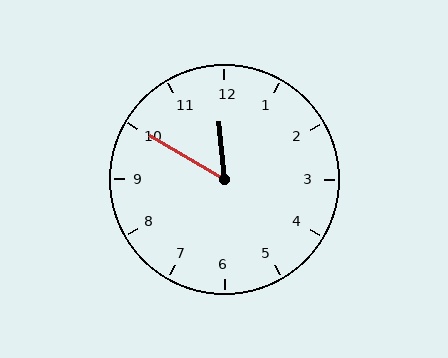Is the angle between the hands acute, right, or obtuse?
It is acute.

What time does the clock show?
11:50.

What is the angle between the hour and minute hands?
Approximately 55 degrees.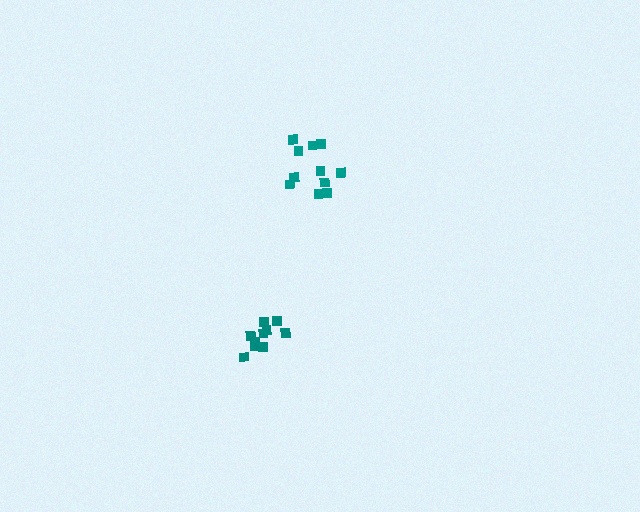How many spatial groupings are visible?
There are 2 spatial groupings.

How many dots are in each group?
Group 1: 10 dots, Group 2: 12 dots (22 total).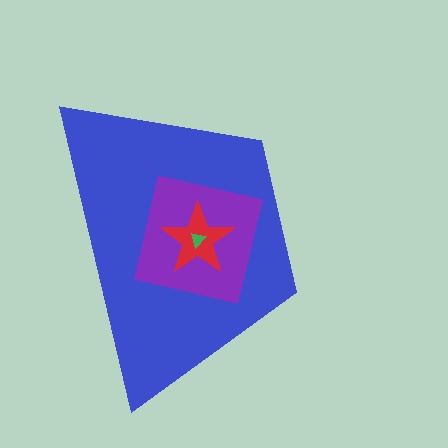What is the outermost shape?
The blue trapezoid.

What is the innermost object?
The green triangle.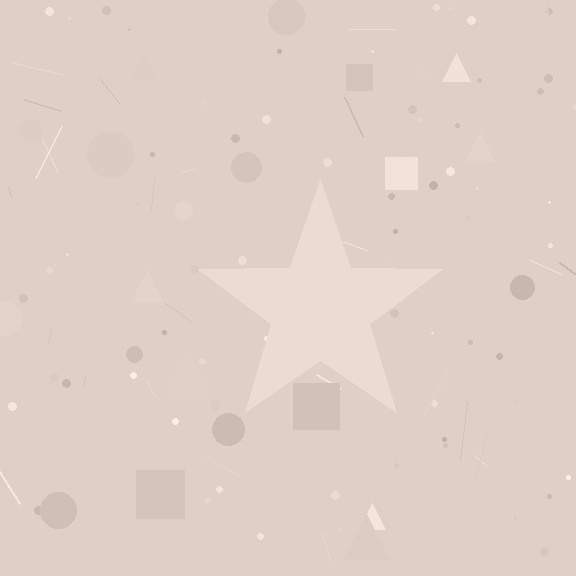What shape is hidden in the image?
A star is hidden in the image.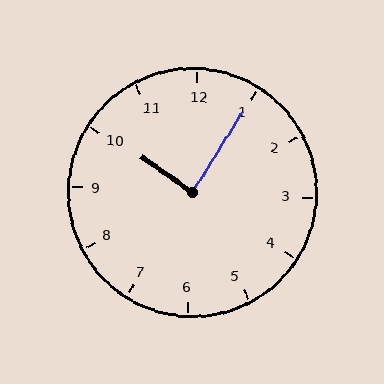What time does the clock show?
10:05.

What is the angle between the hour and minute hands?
Approximately 88 degrees.